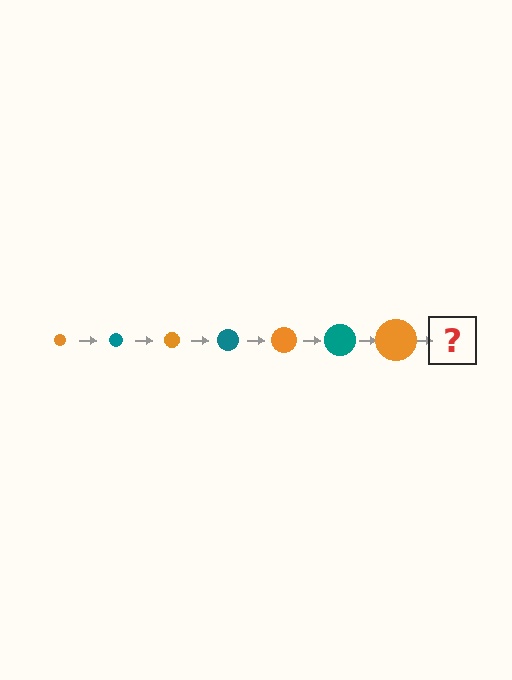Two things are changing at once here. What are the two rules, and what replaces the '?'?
The two rules are that the circle grows larger each step and the color cycles through orange and teal. The '?' should be a teal circle, larger than the previous one.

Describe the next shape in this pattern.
It should be a teal circle, larger than the previous one.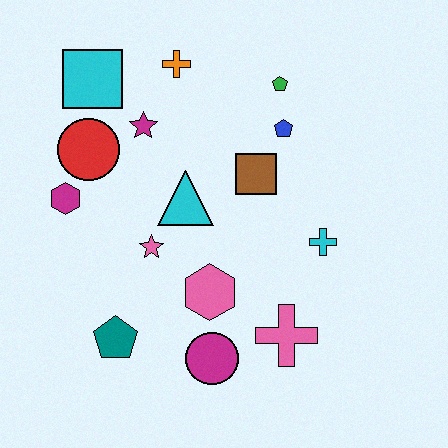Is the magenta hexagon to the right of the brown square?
No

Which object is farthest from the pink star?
The green pentagon is farthest from the pink star.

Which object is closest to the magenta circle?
The pink hexagon is closest to the magenta circle.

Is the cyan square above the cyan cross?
Yes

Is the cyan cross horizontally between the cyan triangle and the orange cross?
No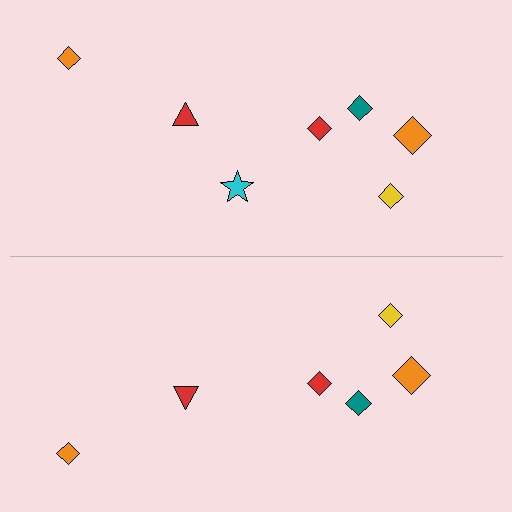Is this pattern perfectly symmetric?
No, the pattern is not perfectly symmetric. A cyan star is missing from the bottom side.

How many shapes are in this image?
There are 13 shapes in this image.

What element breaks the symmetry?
A cyan star is missing from the bottom side.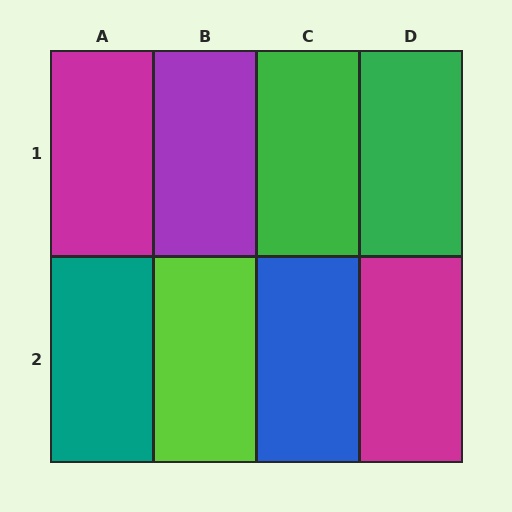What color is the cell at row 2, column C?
Blue.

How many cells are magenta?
2 cells are magenta.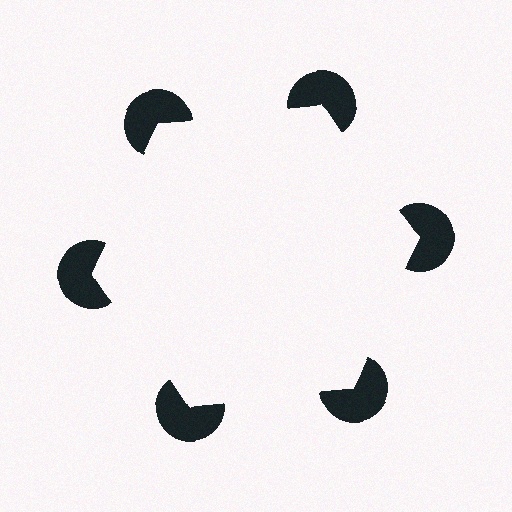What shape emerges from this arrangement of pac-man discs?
An illusory hexagon — its edges are inferred from the aligned wedge cuts in the pac-man discs, not physically drawn.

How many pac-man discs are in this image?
There are 6 — one at each vertex of the illusory hexagon.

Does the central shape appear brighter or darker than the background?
It typically appears slightly brighter than the background, even though no actual brightness change is drawn.